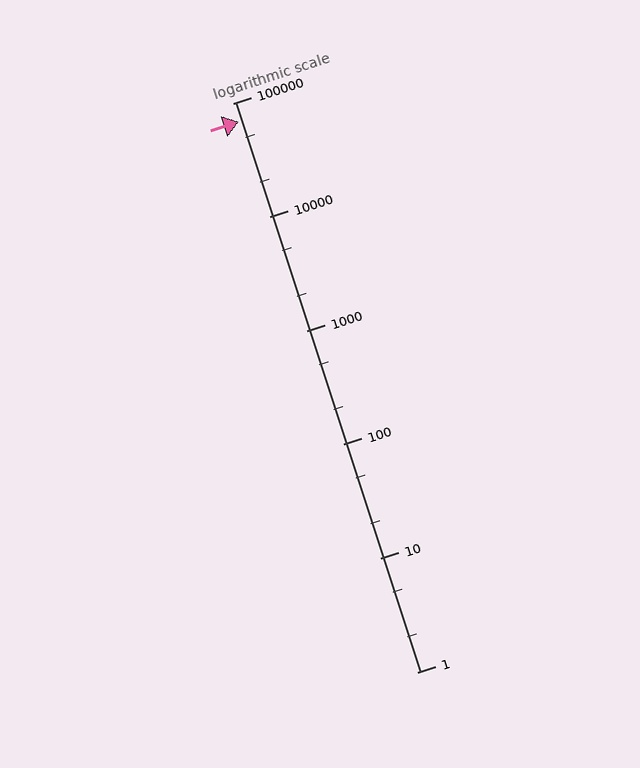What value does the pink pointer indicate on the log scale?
The pointer indicates approximately 69000.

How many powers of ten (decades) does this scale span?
The scale spans 5 decades, from 1 to 100000.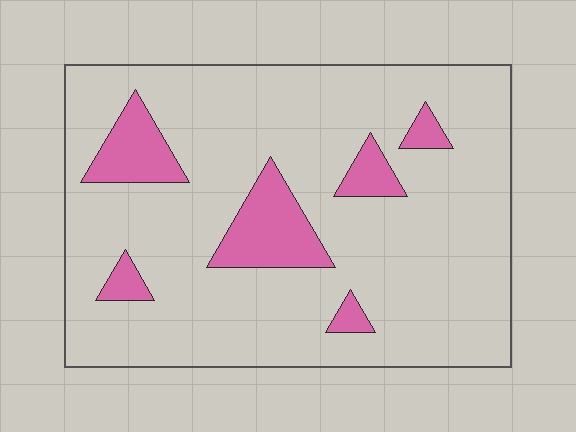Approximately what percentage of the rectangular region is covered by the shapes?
Approximately 15%.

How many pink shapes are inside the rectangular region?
6.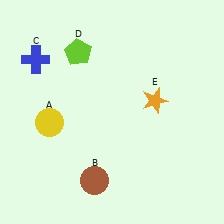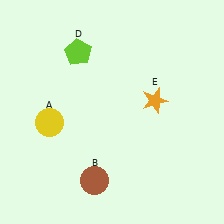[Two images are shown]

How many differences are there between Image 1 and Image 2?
There is 1 difference between the two images.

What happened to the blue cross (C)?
The blue cross (C) was removed in Image 2. It was in the top-left area of Image 1.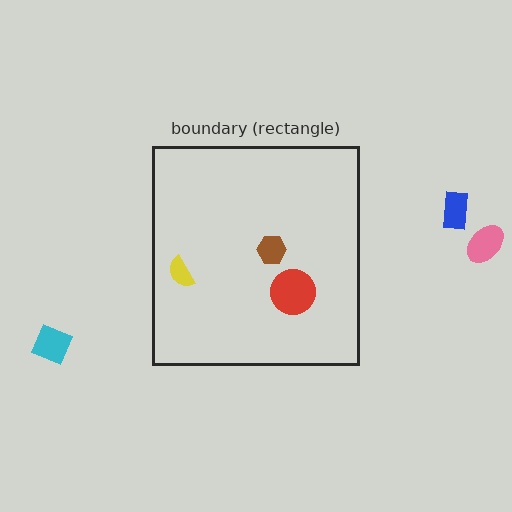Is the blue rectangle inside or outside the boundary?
Outside.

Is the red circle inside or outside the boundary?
Inside.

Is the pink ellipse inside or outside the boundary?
Outside.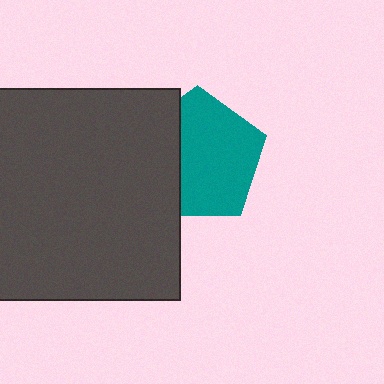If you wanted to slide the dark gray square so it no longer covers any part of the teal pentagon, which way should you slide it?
Slide it left — that is the most direct way to separate the two shapes.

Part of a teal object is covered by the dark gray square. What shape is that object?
It is a pentagon.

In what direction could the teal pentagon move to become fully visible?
The teal pentagon could move right. That would shift it out from behind the dark gray square entirely.